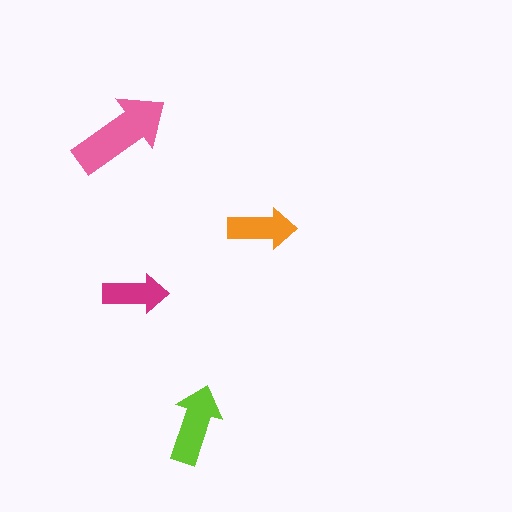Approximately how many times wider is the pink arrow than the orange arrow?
About 1.5 times wider.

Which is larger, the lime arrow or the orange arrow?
The lime one.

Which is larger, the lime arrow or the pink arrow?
The pink one.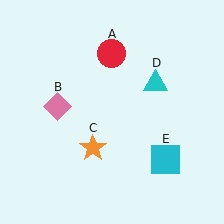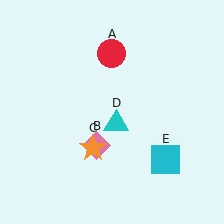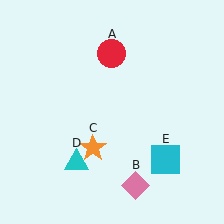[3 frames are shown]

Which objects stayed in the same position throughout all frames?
Red circle (object A) and orange star (object C) and cyan square (object E) remained stationary.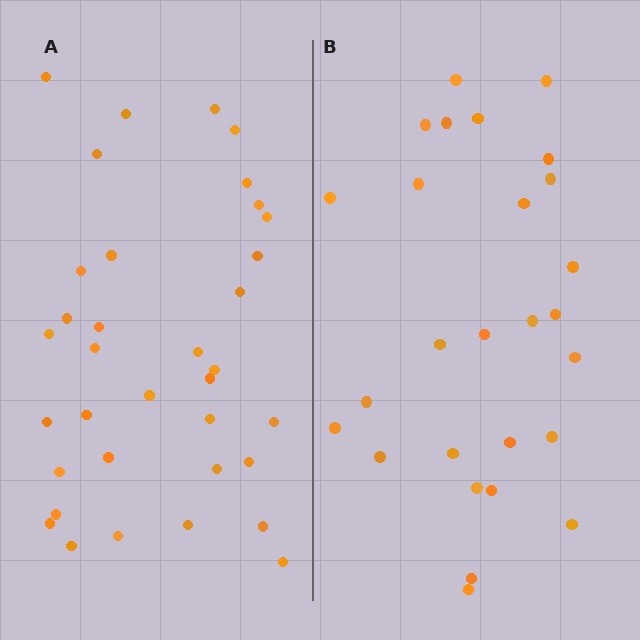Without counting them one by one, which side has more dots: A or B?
Region A (the left region) has more dots.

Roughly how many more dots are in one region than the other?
Region A has roughly 8 or so more dots than region B.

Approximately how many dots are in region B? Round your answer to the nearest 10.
About 30 dots. (The exact count is 27, which rounds to 30.)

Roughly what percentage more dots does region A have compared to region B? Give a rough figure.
About 30% more.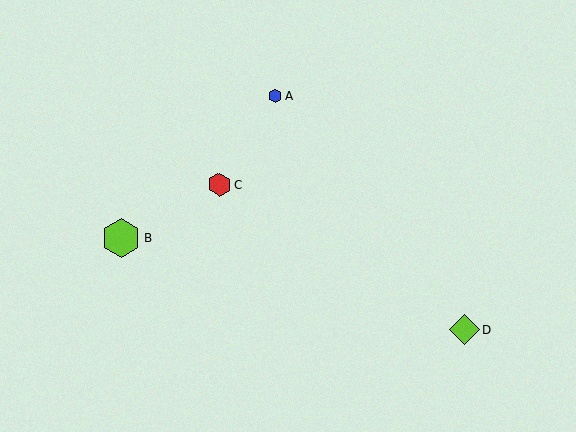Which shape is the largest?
The lime hexagon (labeled B) is the largest.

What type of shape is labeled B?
Shape B is a lime hexagon.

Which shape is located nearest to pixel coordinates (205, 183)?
The red hexagon (labeled C) at (220, 184) is nearest to that location.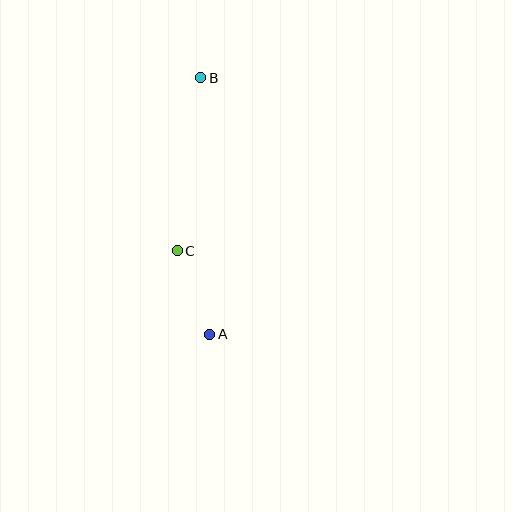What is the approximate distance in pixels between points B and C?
The distance between B and C is approximately 174 pixels.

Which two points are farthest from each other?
Points A and B are farthest from each other.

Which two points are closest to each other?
Points A and C are closest to each other.